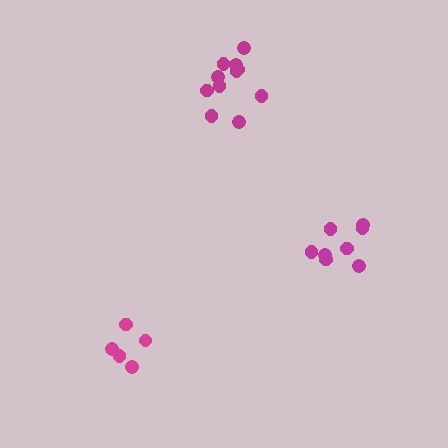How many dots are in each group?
Group 1: 11 dots, Group 2: 8 dots, Group 3: 5 dots (24 total).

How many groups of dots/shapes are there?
There are 3 groups.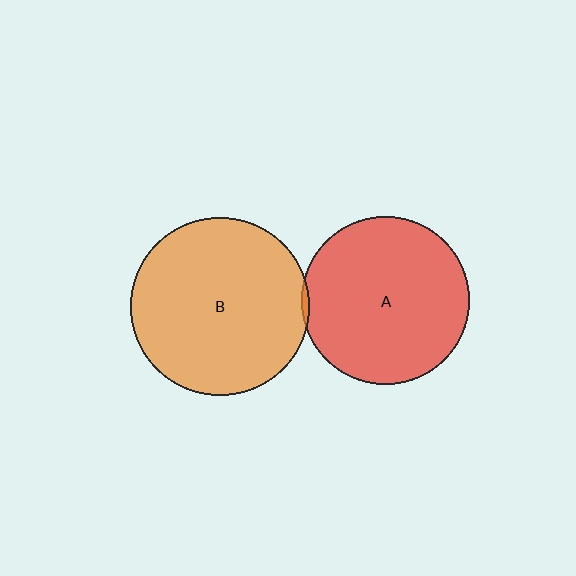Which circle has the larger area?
Circle B (orange).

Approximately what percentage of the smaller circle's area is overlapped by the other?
Approximately 5%.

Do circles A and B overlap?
Yes.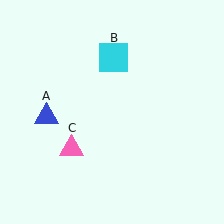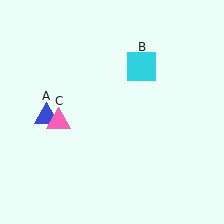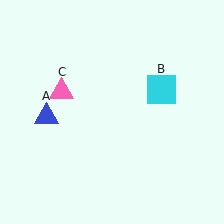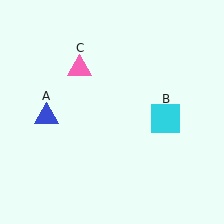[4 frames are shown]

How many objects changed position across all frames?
2 objects changed position: cyan square (object B), pink triangle (object C).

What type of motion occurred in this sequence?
The cyan square (object B), pink triangle (object C) rotated clockwise around the center of the scene.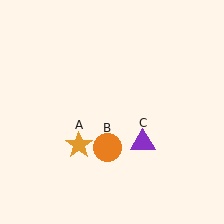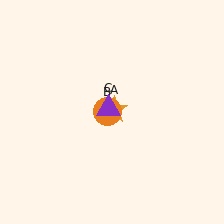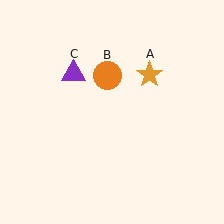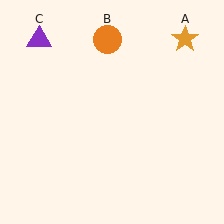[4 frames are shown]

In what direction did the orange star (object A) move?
The orange star (object A) moved up and to the right.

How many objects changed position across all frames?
3 objects changed position: orange star (object A), orange circle (object B), purple triangle (object C).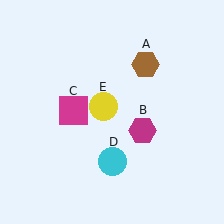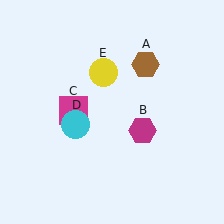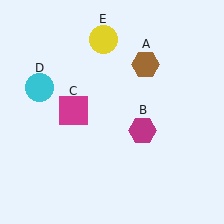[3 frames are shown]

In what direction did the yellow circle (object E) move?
The yellow circle (object E) moved up.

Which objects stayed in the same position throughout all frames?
Brown hexagon (object A) and magenta hexagon (object B) and magenta square (object C) remained stationary.